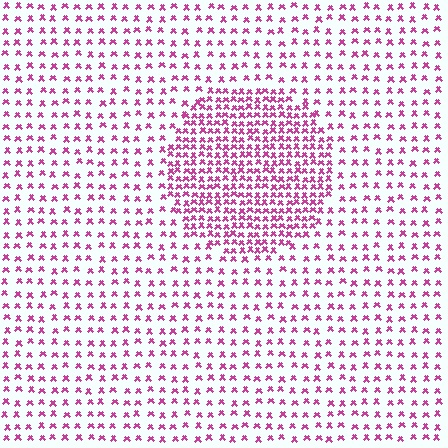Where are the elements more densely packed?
The elements are more densely packed inside the circle boundary.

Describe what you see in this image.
The image contains small magenta elements arranged at two different densities. A circle-shaped region is visible where the elements are more densely packed than the surrounding area.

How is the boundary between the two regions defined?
The boundary is defined by a change in element density (approximately 2.3x ratio). All elements are the same color, size, and shape.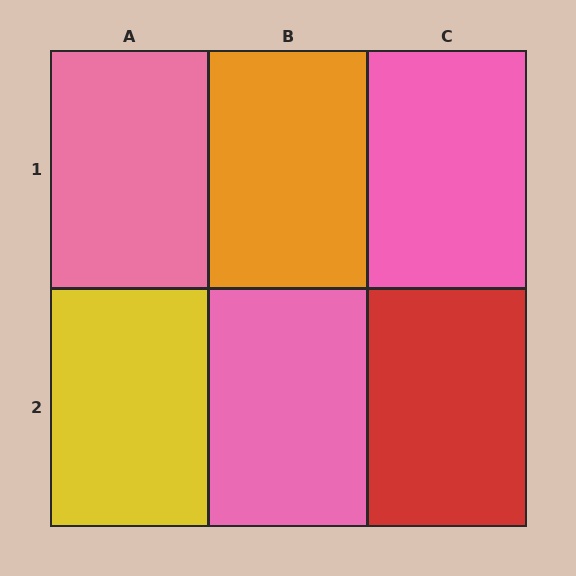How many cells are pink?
3 cells are pink.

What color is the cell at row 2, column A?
Yellow.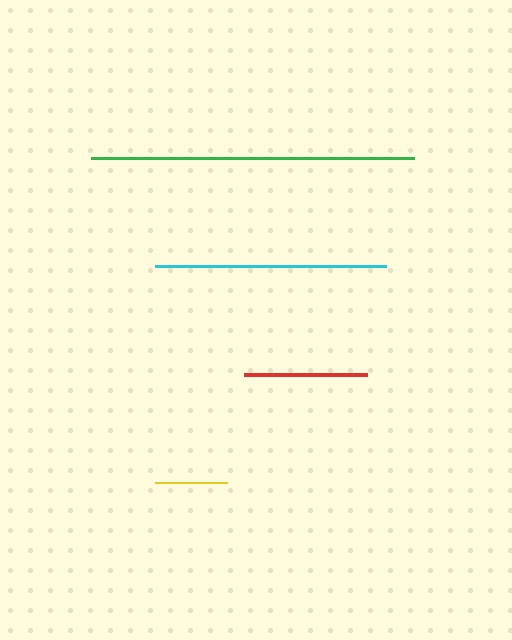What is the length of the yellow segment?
The yellow segment is approximately 72 pixels long.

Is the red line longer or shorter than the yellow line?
The red line is longer than the yellow line.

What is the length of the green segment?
The green segment is approximately 323 pixels long.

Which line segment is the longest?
The green line is the longest at approximately 323 pixels.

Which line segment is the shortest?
The yellow line is the shortest at approximately 72 pixels.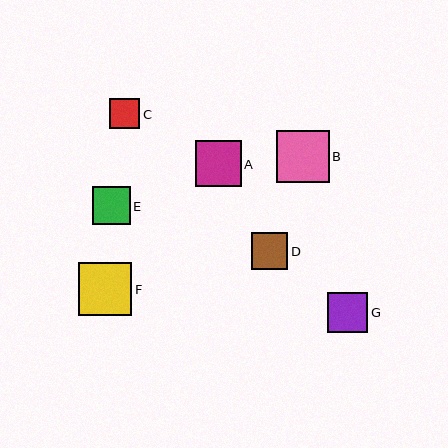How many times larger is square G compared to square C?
Square G is approximately 1.3 times the size of square C.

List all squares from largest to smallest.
From largest to smallest: F, B, A, G, E, D, C.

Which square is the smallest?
Square C is the smallest with a size of approximately 30 pixels.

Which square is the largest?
Square F is the largest with a size of approximately 53 pixels.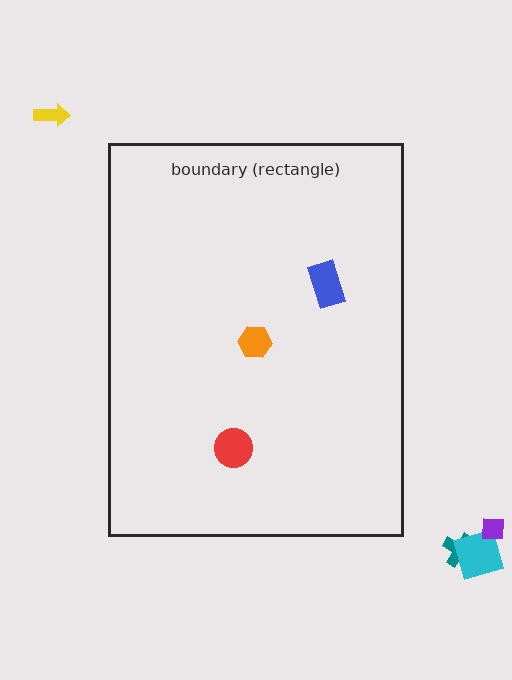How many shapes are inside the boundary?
3 inside, 4 outside.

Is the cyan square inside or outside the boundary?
Outside.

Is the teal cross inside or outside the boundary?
Outside.